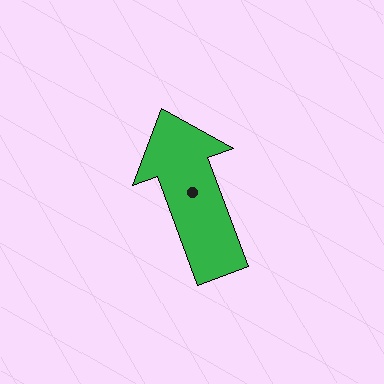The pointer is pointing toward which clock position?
Roughly 11 o'clock.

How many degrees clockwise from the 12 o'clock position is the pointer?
Approximately 340 degrees.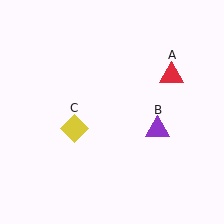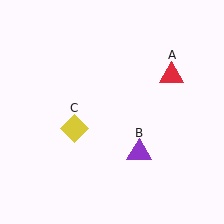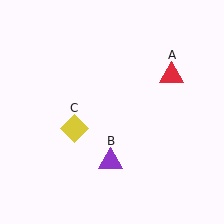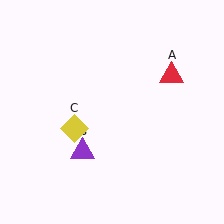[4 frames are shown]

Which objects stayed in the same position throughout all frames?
Red triangle (object A) and yellow diamond (object C) remained stationary.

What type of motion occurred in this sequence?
The purple triangle (object B) rotated clockwise around the center of the scene.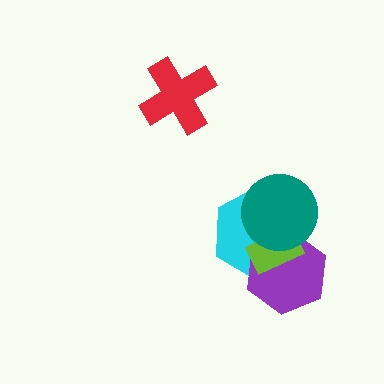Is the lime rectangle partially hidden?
Yes, it is partially covered by another shape.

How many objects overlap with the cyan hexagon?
3 objects overlap with the cyan hexagon.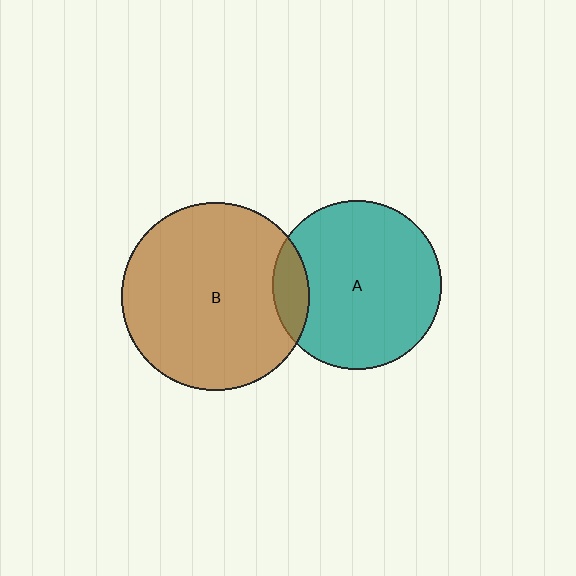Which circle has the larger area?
Circle B (brown).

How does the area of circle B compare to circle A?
Approximately 1.2 times.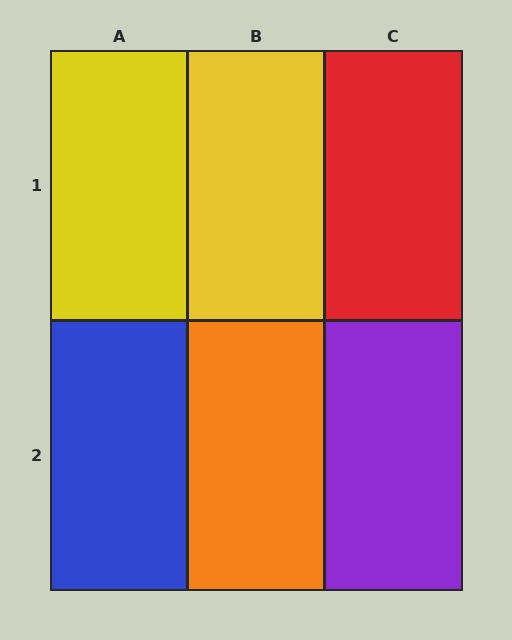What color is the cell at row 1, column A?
Yellow.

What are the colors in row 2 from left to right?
Blue, orange, purple.